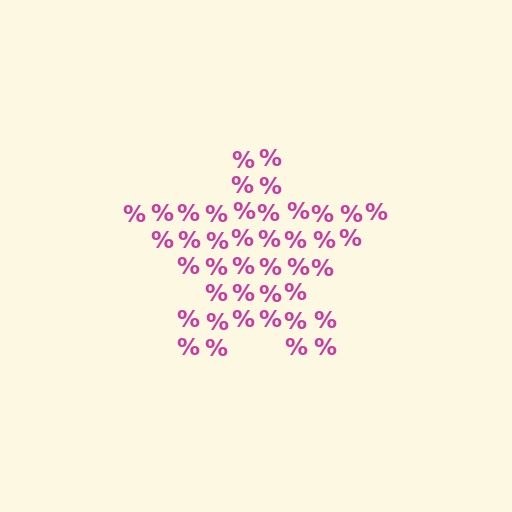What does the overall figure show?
The overall figure shows a star.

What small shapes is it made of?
It is made of small percent signs.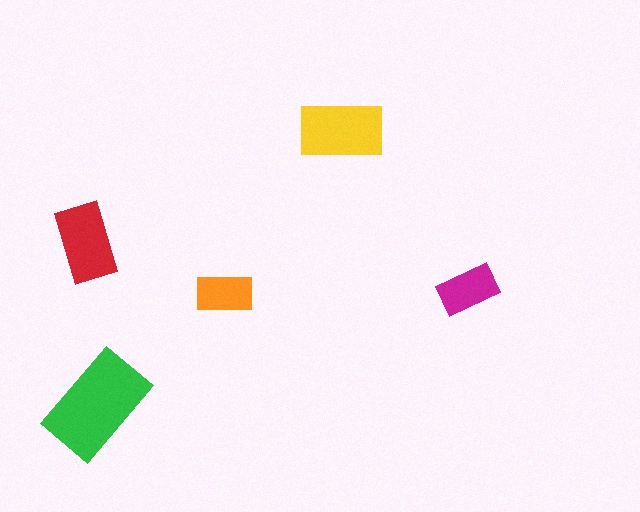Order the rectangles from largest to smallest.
the green one, the yellow one, the red one, the magenta one, the orange one.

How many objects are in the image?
There are 5 objects in the image.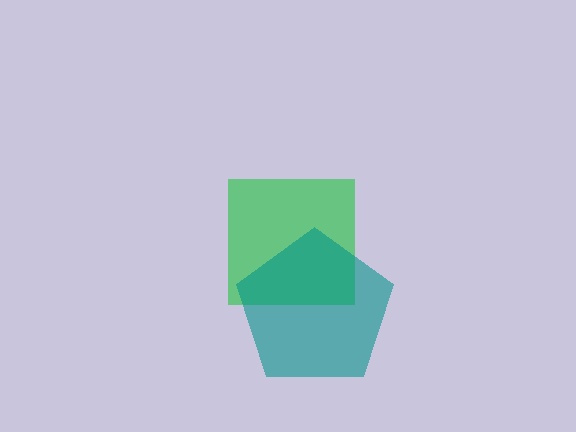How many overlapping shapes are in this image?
There are 2 overlapping shapes in the image.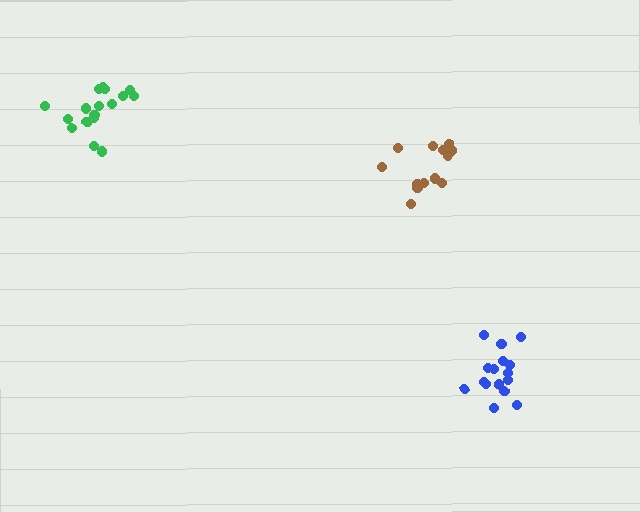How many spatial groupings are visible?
There are 3 spatial groupings.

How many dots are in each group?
Group 1: 13 dots, Group 2: 16 dots, Group 3: 17 dots (46 total).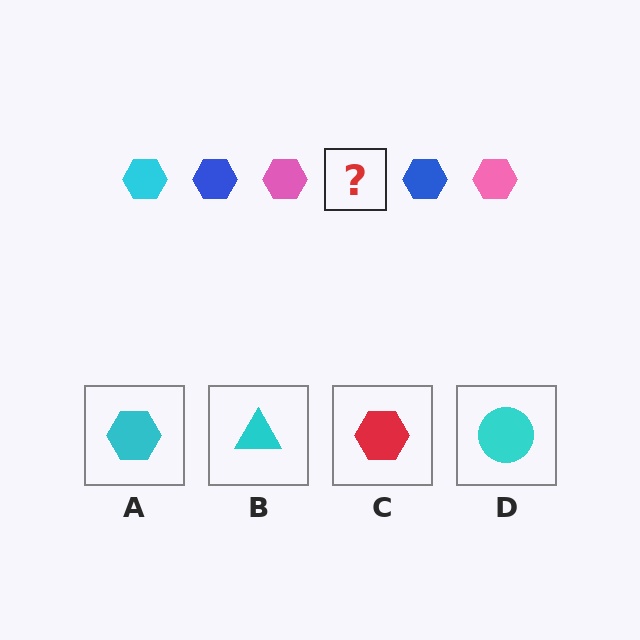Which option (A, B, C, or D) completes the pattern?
A.